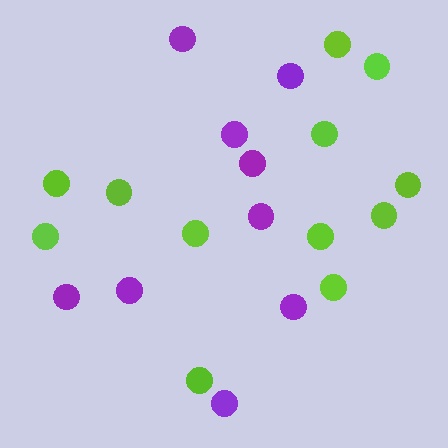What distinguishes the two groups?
There are 2 groups: one group of lime circles (12) and one group of purple circles (9).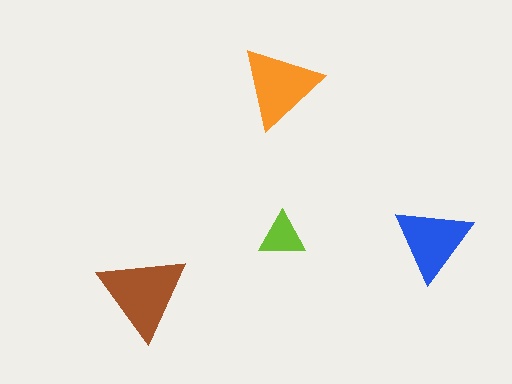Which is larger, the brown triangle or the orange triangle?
The brown one.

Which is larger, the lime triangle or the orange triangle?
The orange one.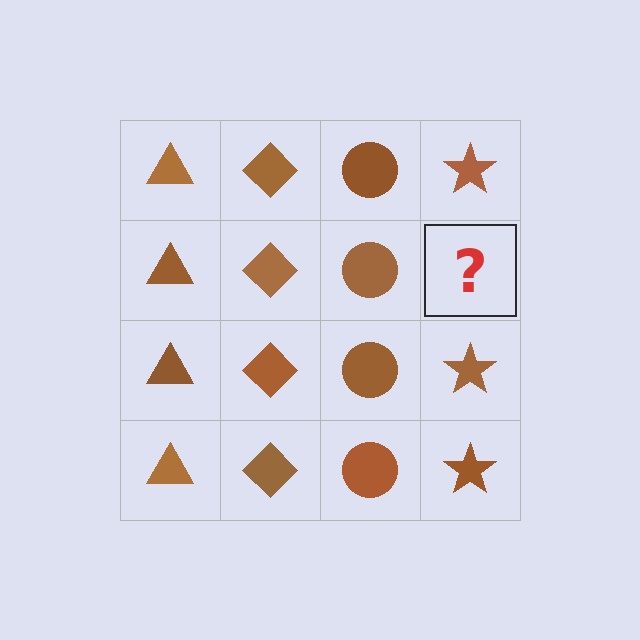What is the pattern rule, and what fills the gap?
The rule is that each column has a consistent shape. The gap should be filled with a brown star.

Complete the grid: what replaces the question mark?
The question mark should be replaced with a brown star.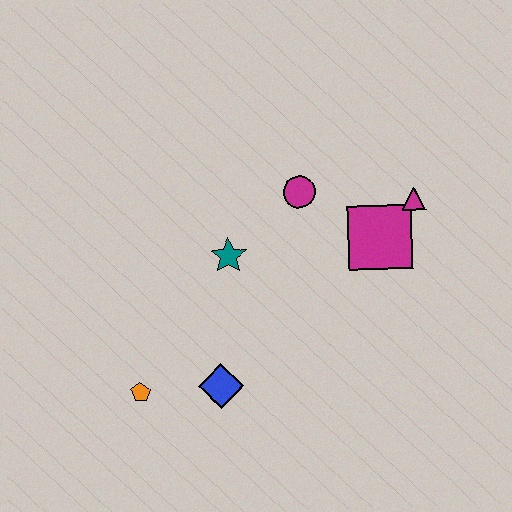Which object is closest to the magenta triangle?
The magenta square is closest to the magenta triangle.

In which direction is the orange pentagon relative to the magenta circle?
The orange pentagon is below the magenta circle.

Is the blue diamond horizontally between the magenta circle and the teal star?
No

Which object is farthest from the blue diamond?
The magenta triangle is farthest from the blue diamond.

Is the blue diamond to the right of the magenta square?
No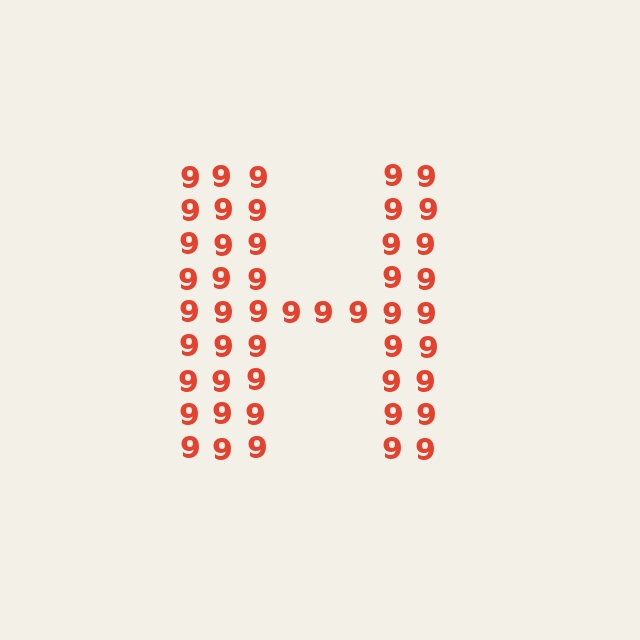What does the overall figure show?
The overall figure shows the letter H.